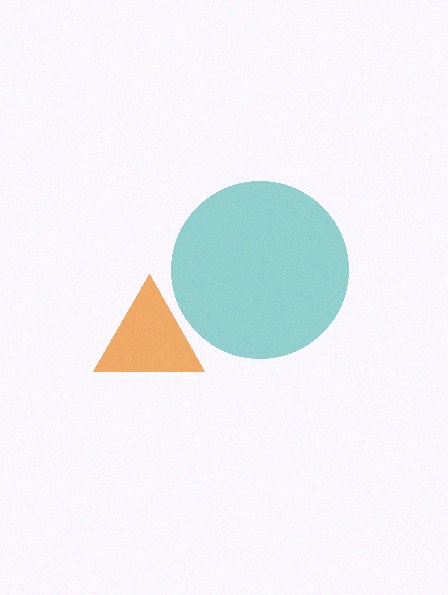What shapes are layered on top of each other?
The layered shapes are: an orange triangle, a teal circle.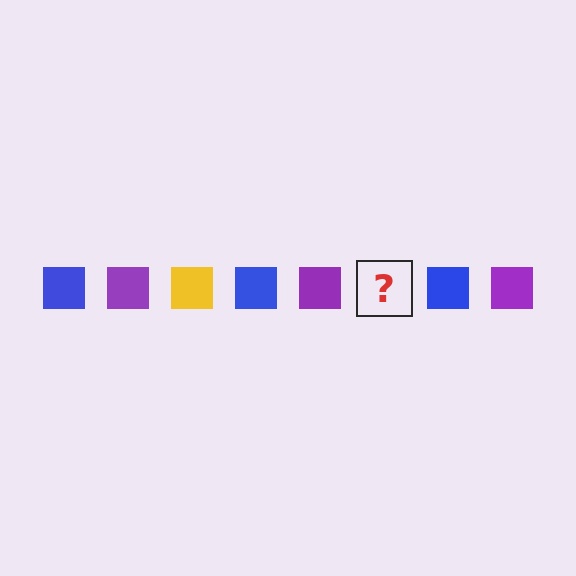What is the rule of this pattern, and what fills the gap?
The rule is that the pattern cycles through blue, purple, yellow squares. The gap should be filled with a yellow square.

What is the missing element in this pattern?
The missing element is a yellow square.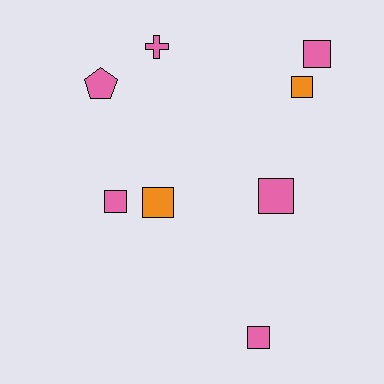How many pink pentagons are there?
There is 1 pink pentagon.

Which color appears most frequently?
Pink, with 6 objects.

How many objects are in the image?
There are 8 objects.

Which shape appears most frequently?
Square, with 6 objects.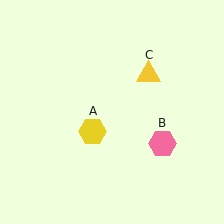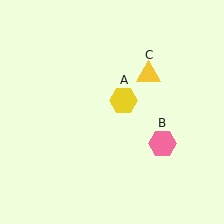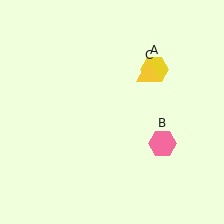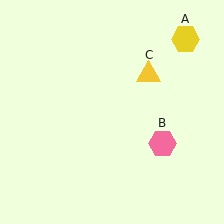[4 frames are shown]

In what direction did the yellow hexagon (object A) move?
The yellow hexagon (object A) moved up and to the right.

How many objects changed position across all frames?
1 object changed position: yellow hexagon (object A).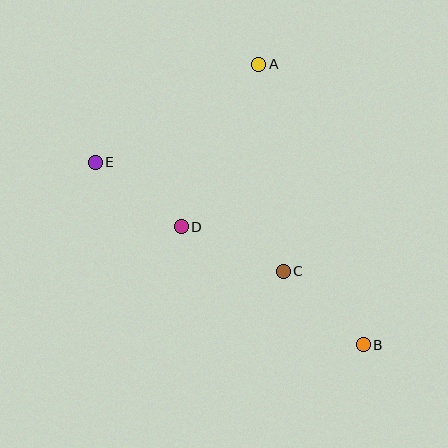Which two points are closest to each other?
Points D and E are closest to each other.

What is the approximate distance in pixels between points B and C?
The distance between B and C is approximately 109 pixels.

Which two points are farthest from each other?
Points B and E are farthest from each other.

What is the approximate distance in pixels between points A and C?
The distance between A and C is approximately 208 pixels.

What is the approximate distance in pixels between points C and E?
The distance between C and E is approximately 217 pixels.